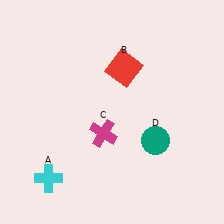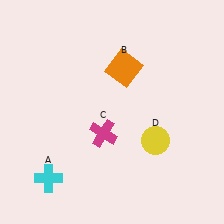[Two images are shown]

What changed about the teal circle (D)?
In Image 1, D is teal. In Image 2, it changed to yellow.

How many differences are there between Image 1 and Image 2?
There are 2 differences between the two images.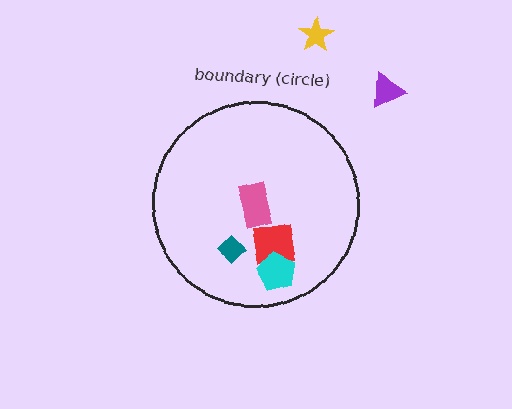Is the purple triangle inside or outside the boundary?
Outside.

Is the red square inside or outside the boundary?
Inside.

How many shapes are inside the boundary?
4 inside, 2 outside.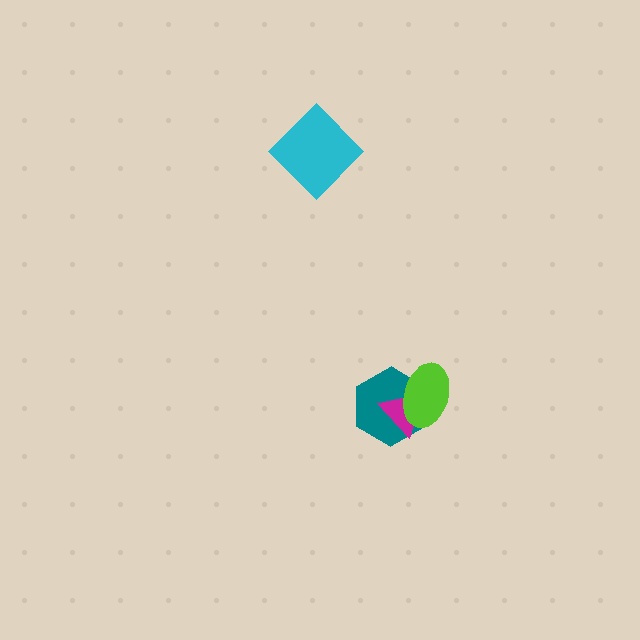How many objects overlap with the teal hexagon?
2 objects overlap with the teal hexagon.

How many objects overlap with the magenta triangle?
2 objects overlap with the magenta triangle.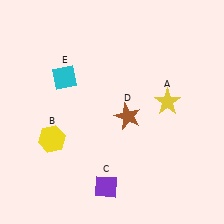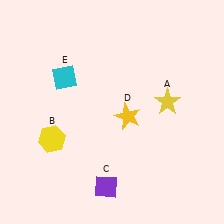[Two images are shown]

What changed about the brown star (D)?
In Image 1, D is brown. In Image 2, it changed to yellow.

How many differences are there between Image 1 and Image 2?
There is 1 difference between the two images.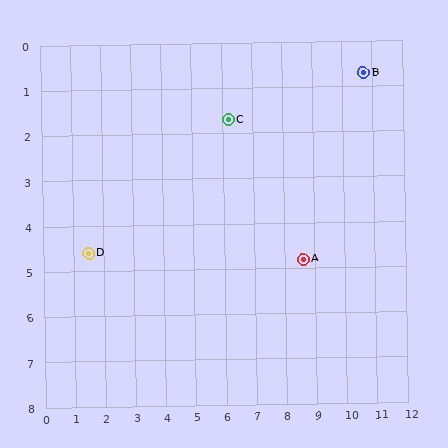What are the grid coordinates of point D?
Point D is at approximately (1.5, 4.6).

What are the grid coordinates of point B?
Point B is at approximately (10.7, 0.7).